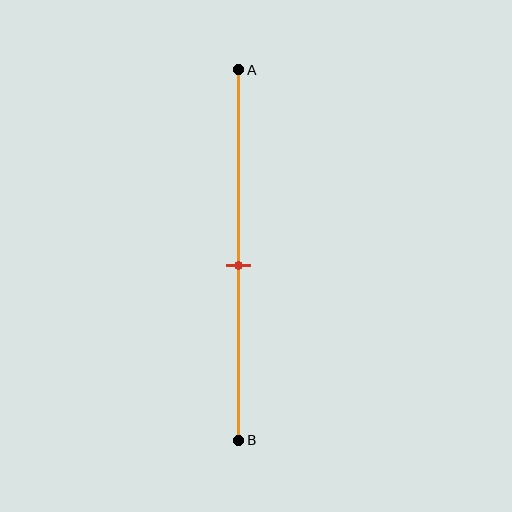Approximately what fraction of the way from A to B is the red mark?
The red mark is approximately 55% of the way from A to B.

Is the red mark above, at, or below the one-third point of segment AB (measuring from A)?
The red mark is below the one-third point of segment AB.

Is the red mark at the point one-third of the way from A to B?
No, the mark is at about 55% from A, not at the 33% one-third point.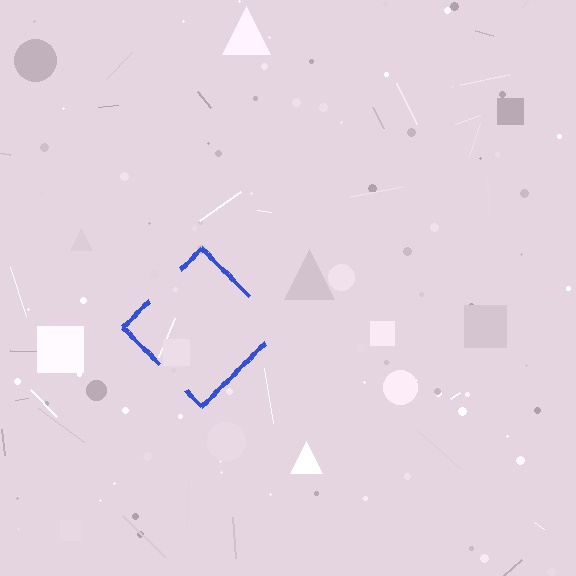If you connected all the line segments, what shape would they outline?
They would outline a diamond.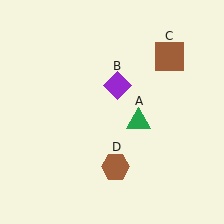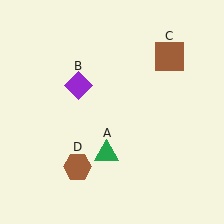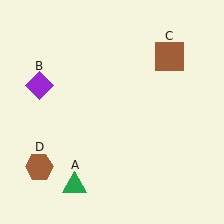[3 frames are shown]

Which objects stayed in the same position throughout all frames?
Brown square (object C) remained stationary.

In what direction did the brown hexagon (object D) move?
The brown hexagon (object D) moved left.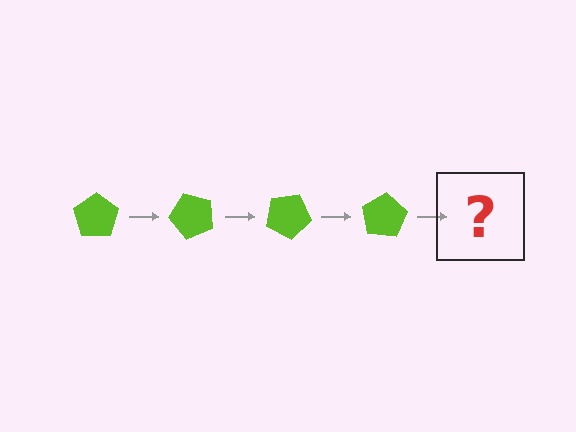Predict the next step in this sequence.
The next step is a lime pentagon rotated 200 degrees.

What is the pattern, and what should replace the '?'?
The pattern is that the pentagon rotates 50 degrees each step. The '?' should be a lime pentagon rotated 200 degrees.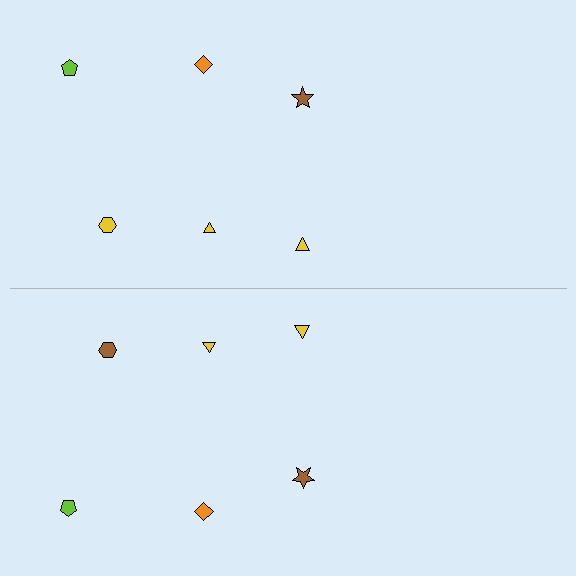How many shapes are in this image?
There are 12 shapes in this image.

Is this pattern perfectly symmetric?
No, the pattern is not perfectly symmetric. The brown hexagon on the bottom side breaks the symmetry — its mirror counterpart is yellow.